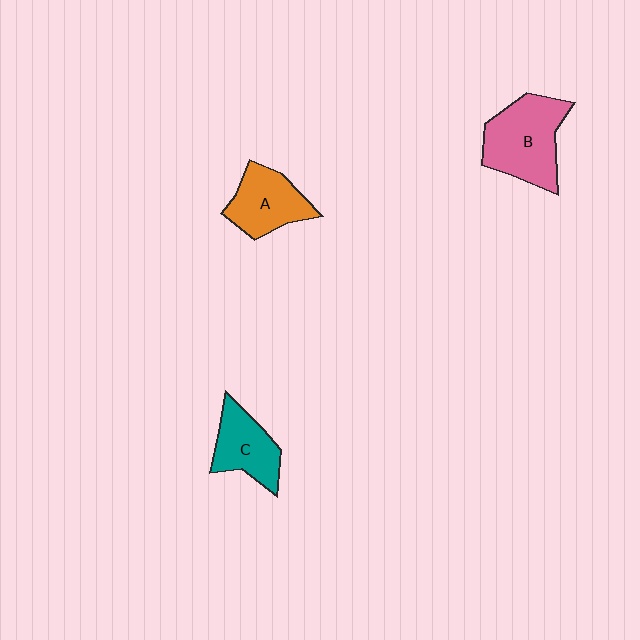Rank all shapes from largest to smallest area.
From largest to smallest: B (pink), A (orange), C (teal).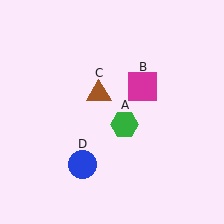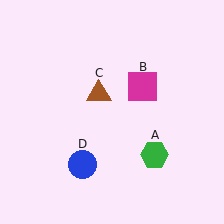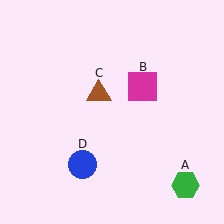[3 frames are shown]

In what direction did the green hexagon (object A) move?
The green hexagon (object A) moved down and to the right.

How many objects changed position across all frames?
1 object changed position: green hexagon (object A).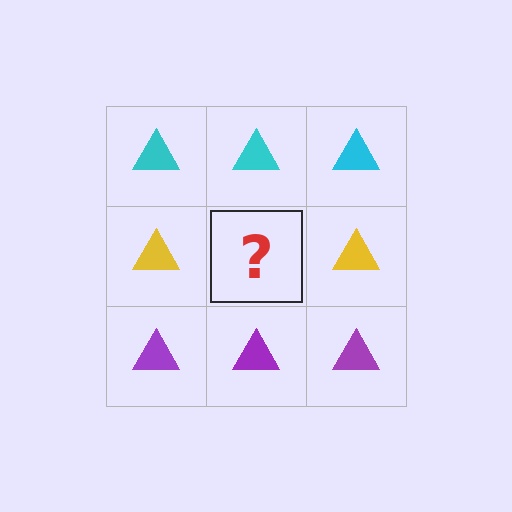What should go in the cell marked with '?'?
The missing cell should contain a yellow triangle.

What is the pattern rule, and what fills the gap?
The rule is that each row has a consistent color. The gap should be filled with a yellow triangle.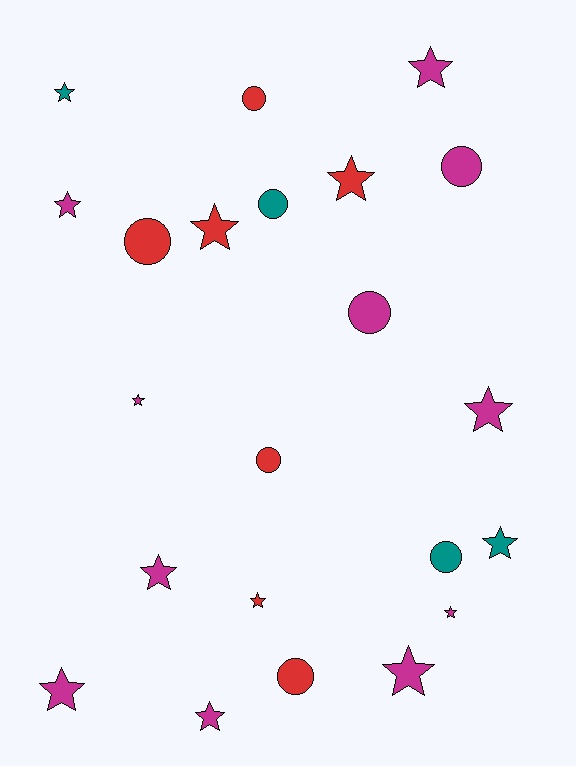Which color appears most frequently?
Magenta, with 11 objects.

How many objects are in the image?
There are 22 objects.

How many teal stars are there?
There are 2 teal stars.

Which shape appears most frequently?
Star, with 14 objects.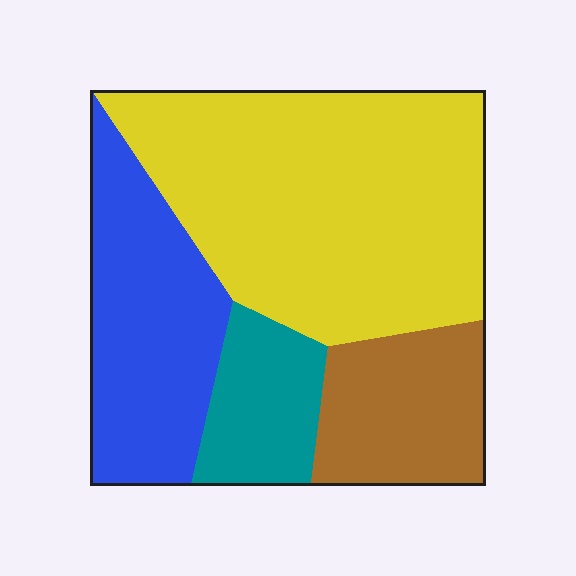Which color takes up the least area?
Teal, at roughly 10%.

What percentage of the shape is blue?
Blue takes up about one quarter (1/4) of the shape.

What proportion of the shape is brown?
Brown takes up about one sixth (1/6) of the shape.